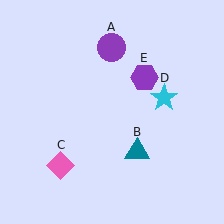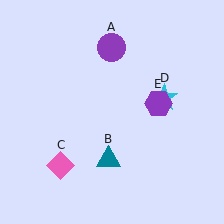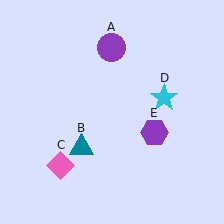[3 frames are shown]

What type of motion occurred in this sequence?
The teal triangle (object B), purple hexagon (object E) rotated clockwise around the center of the scene.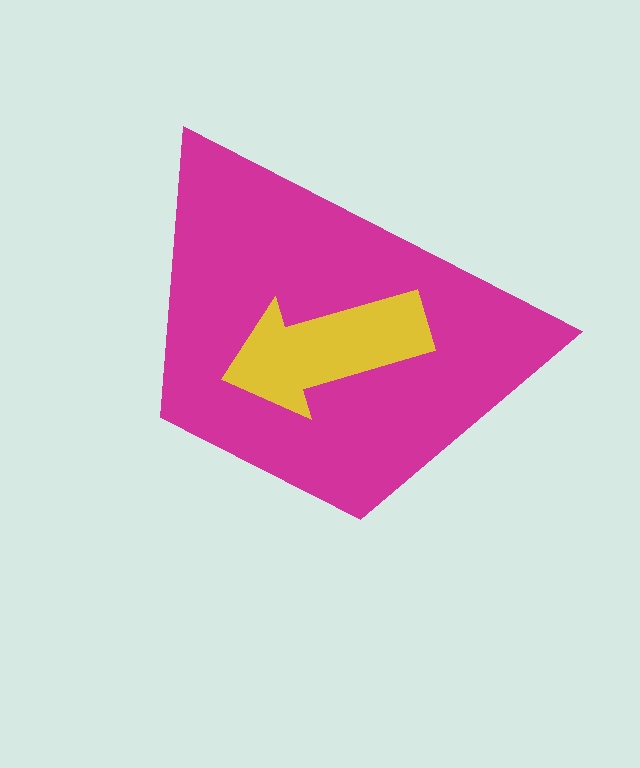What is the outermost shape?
The magenta trapezoid.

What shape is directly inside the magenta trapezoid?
The yellow arrow.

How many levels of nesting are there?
2.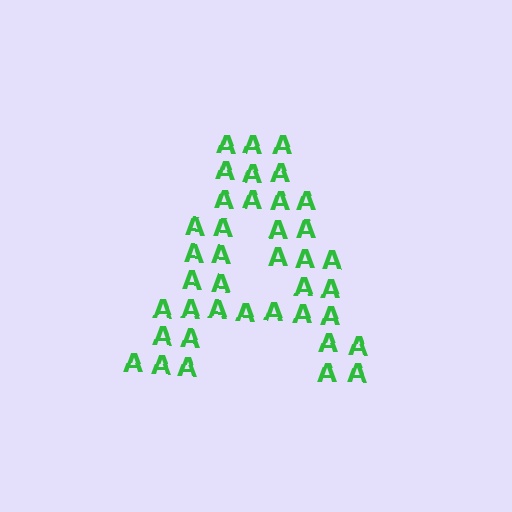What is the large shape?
The large shape is the letter A.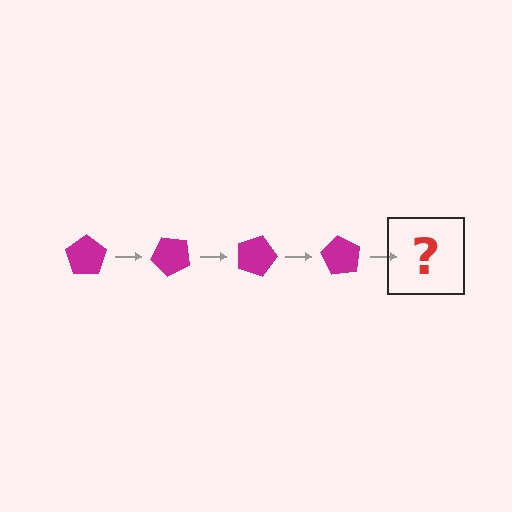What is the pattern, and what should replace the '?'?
The pattern is that the pentagon rotates 45 degrees each step. The '?' should be a magenta pentagon rotated 180 degrees.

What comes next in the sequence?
The next element should be a magenta pentagon rotated 180 degrees.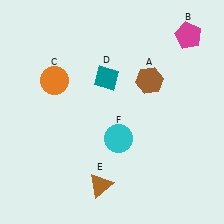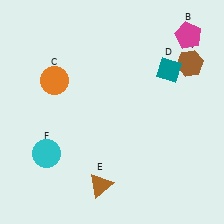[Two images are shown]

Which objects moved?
The objects that moved are: the brown hexagon (A), the teal diamond (D), the cyan circle (F).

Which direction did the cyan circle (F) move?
The cyan circle (F) moved left.